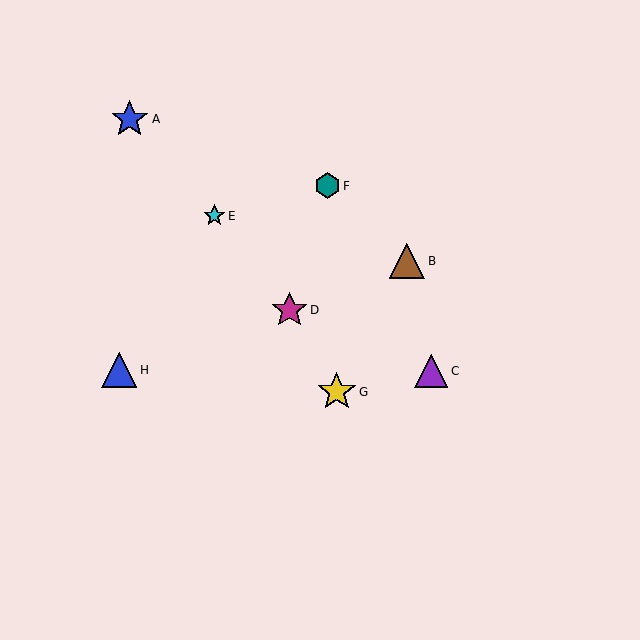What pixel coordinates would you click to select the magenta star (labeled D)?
Click at (289, 310) to select the magenta star D.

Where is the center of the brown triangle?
The center of the brown triangle is at (407, 261).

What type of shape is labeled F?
Shape F is a teal hexagon.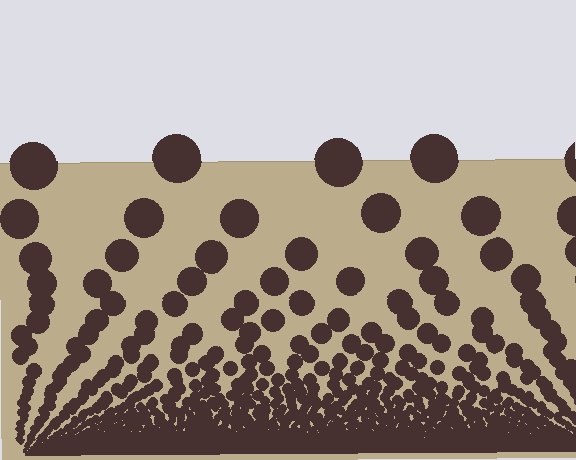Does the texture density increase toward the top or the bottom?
Density increases toward the bottom.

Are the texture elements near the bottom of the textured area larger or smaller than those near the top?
Smaller. The gradient is inverted — elements near the bottom are smaller and denser.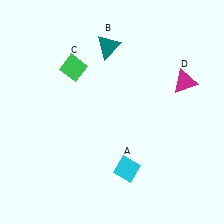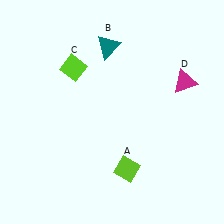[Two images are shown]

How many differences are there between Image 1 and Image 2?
There are 2 differences between the two images.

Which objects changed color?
A changed from cyan to lime. C changed from green to lime.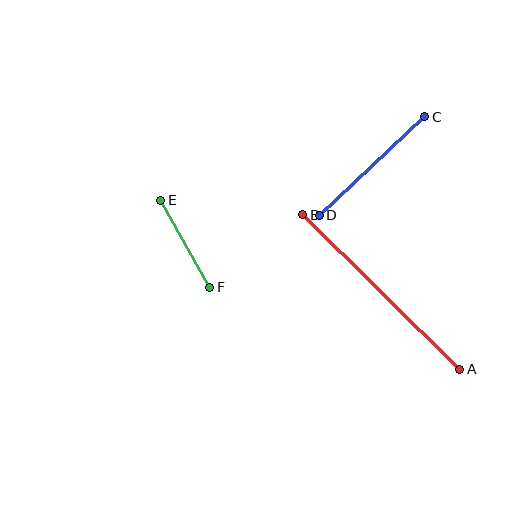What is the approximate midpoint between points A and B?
The midpoint is at approximately (381, 292) pixels.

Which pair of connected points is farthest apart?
Points A and B are farthest apart.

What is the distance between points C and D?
The distance is approximately 145 pixels.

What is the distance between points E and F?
The distance is approximately 100 pixels.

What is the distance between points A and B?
The distance is approximately 220 pixels.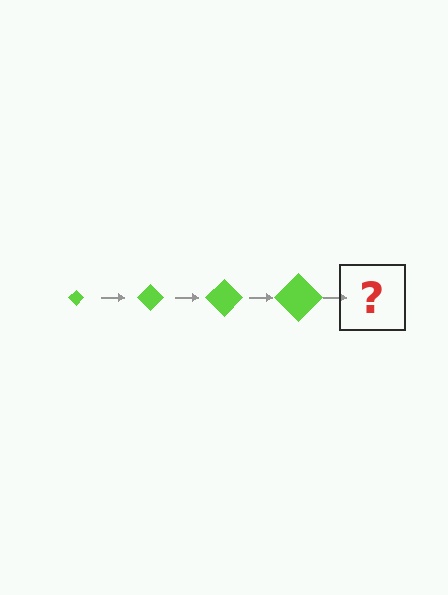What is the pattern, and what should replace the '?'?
The pattern is that the diamond gets progressively larger each step. The '?' should be a lime diamond, larger than the previous one.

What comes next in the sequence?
The next element should be a lime diamond, larger than the previous one.